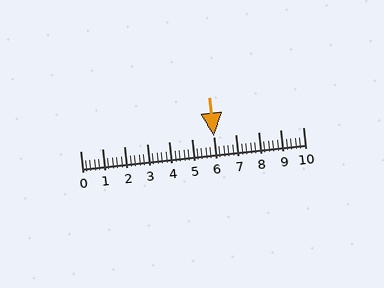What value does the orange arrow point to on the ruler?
The orange arrow points to approximately 6.0.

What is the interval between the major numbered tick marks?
The major tick marks are spaced 1 units apart.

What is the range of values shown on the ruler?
The ruler shows values from 0 to 10.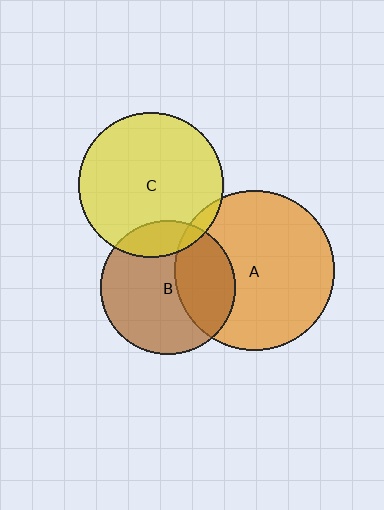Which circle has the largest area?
Circle A (orange).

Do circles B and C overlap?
Yes.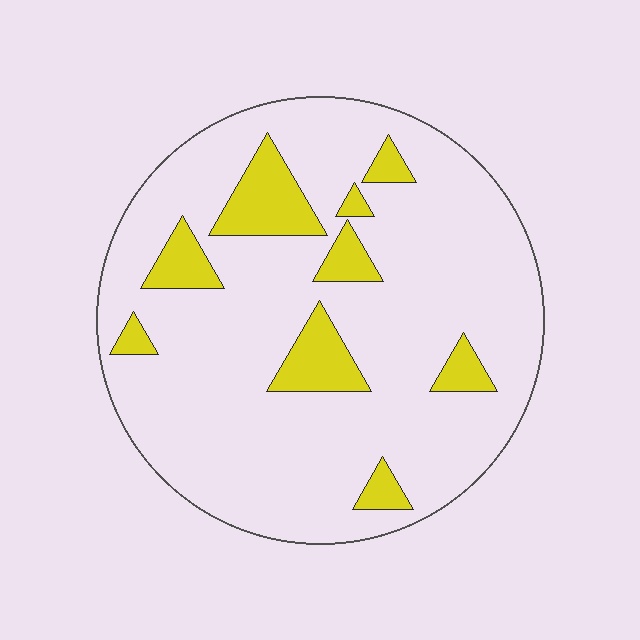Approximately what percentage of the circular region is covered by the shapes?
Approximately 15%.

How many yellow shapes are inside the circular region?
9.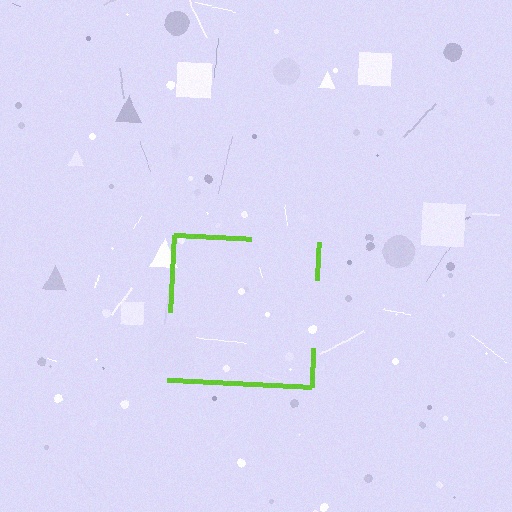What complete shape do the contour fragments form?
The contour fragments form a square.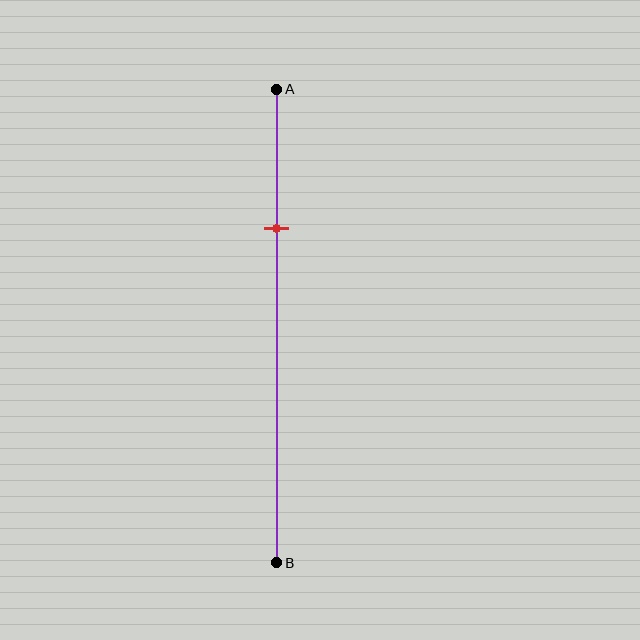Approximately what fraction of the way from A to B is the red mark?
The red mark is approximately 30% of the way from A to B.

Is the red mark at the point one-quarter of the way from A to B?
No, the mark is at about 30% from A, not at the 25% one-quarter point.